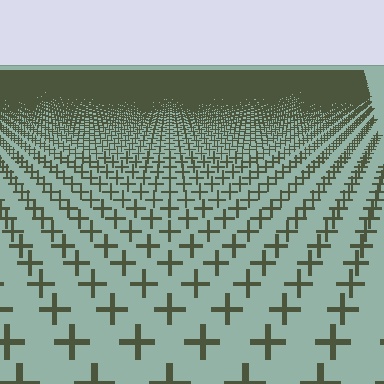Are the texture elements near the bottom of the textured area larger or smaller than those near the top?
Larger. Near the bottom, elements are closer to the viewer and appear at a bigger on-screen size.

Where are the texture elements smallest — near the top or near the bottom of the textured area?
Near the top.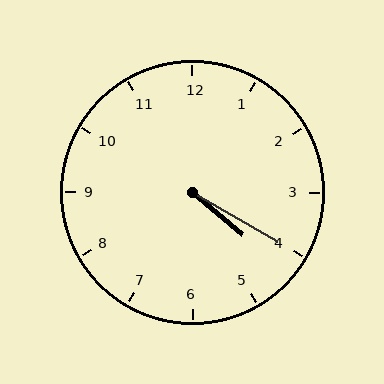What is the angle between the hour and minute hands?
Approximately 10 degrees.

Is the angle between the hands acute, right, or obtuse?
It is acute.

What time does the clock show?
4:20.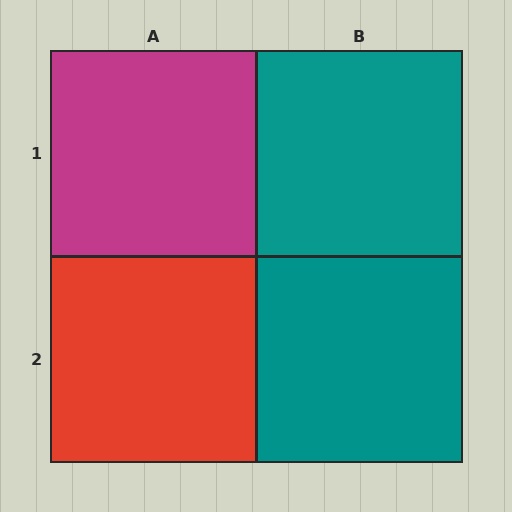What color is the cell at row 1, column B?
Teal.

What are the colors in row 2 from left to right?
Red, teal.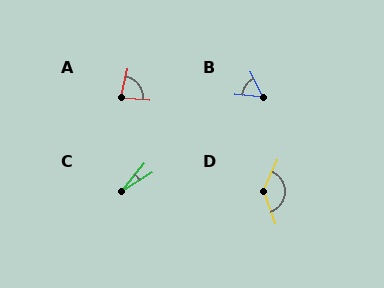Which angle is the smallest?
C, at approximately 19 degrees.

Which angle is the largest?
D, at approximately 136 degrees.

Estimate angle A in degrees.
Approximately 83 degrees.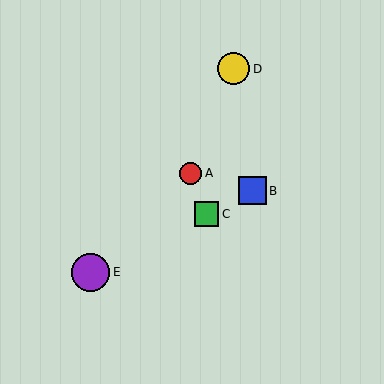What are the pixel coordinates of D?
Object D is at (233, 69).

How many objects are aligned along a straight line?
3 objects (B, C, E) are aligned along a straight line.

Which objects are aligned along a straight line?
Objects B, C, E are aligned along a straight line.